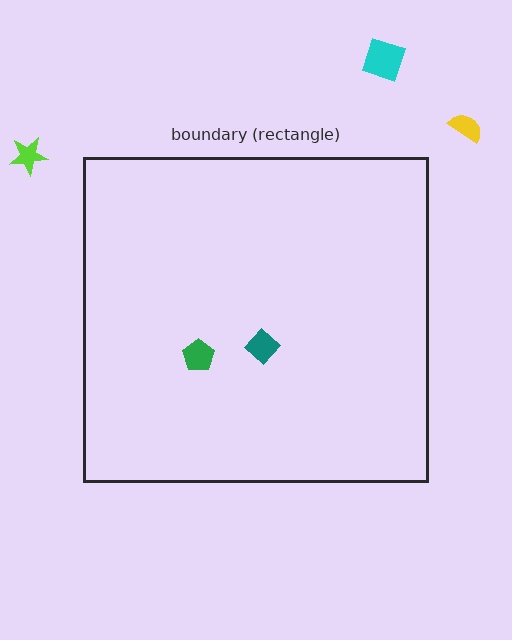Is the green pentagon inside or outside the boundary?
Inside.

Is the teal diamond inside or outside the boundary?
Inside.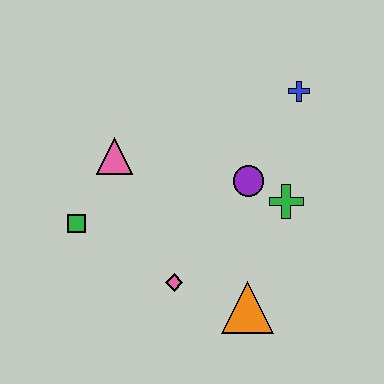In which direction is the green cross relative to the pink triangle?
The green cross is to the right of the pink triangle.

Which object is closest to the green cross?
The purple circle is closest to the green cross.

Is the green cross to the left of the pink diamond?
No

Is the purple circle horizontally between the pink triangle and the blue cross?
Yes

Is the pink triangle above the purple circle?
Yes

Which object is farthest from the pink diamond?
The blue cross is farthest from the pink diamond.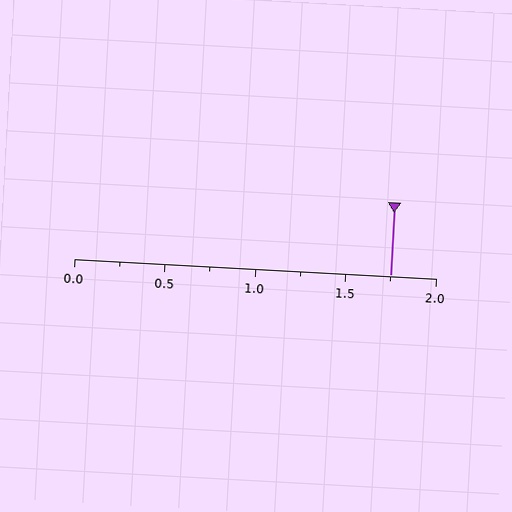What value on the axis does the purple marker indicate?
The marker indicates approximately 1.75.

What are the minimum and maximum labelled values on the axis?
The axis runs from 0.0 to 2.0.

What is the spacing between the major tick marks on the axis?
The major ticks are spaced 0.5 apart.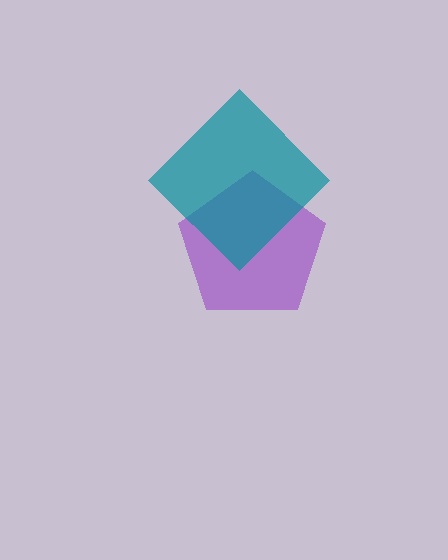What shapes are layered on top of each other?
The layered shapes are: a purple pentagon, a teal diamond.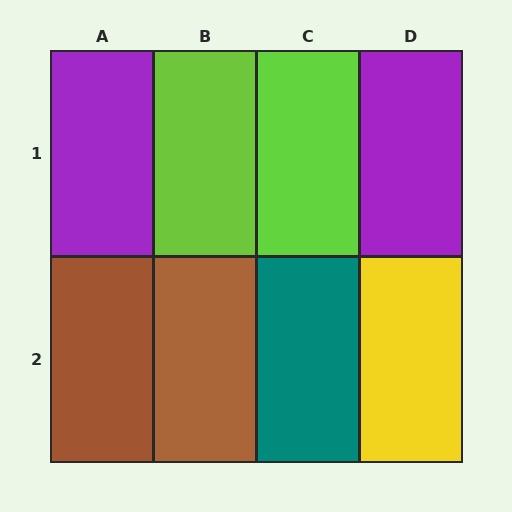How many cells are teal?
1 cell is teal.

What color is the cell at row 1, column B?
Lime.